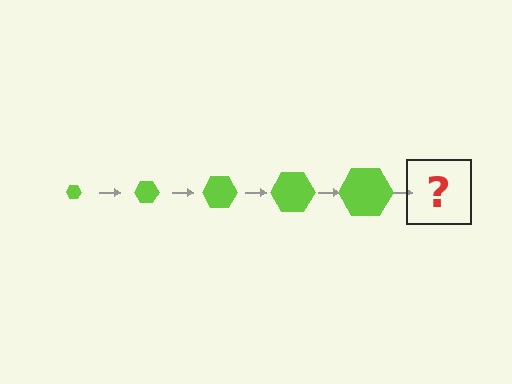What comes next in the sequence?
The next element should be a lime hexagon, larger than the previous one.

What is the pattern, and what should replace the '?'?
The pattern is that the hexagon gets progressively larger each step. The '?' should be a lime hexagon, larger than the previous one.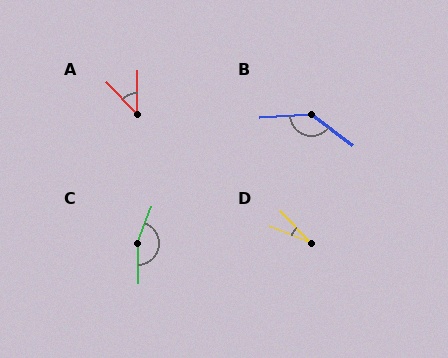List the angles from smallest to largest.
D (24°), A (44°), B (140°), C (158°).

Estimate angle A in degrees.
Approximately 44 degrees.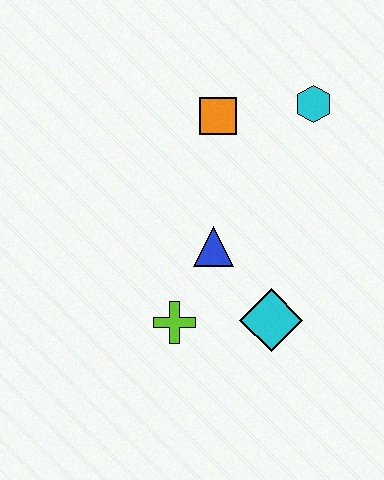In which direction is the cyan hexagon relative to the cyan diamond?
The cyan hexagon is above the cyan diamond.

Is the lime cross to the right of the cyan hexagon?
No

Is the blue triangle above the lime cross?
Yes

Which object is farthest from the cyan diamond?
The cyan hexagon is farthest from the cyan diamond.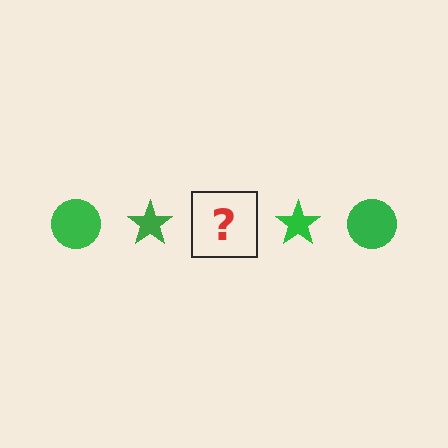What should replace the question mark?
The question mark should be replaced with a green circle.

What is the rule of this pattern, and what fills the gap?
The rule is that the pattern cycles through circle, star shapes in green. The gap should be filled with a green circle.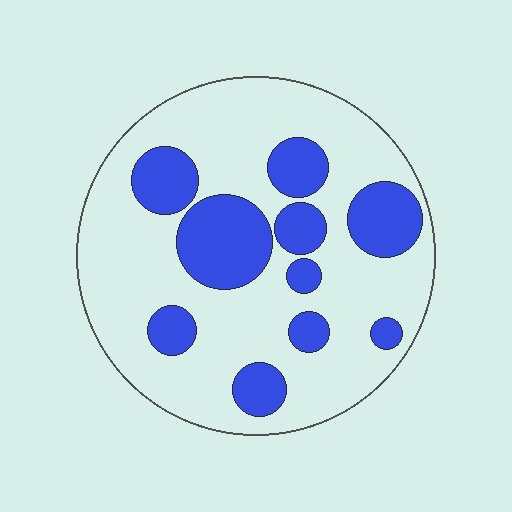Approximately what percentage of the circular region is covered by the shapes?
Approximately 30%.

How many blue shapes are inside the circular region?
10.